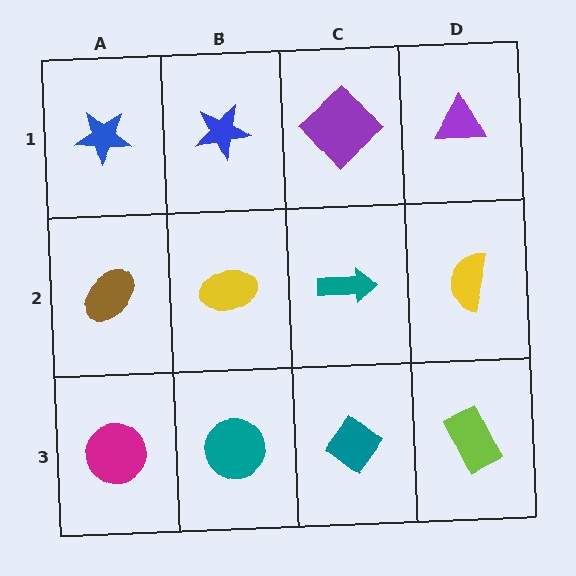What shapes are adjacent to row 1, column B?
A yellow ellipse (row 2, column B), a blue star (row 1, column A), a purple diamond (row 1, column C).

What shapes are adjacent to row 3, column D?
A yellow semicircle (row 2, column D), a teal diamond (row 3, column C).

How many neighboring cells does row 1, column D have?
2.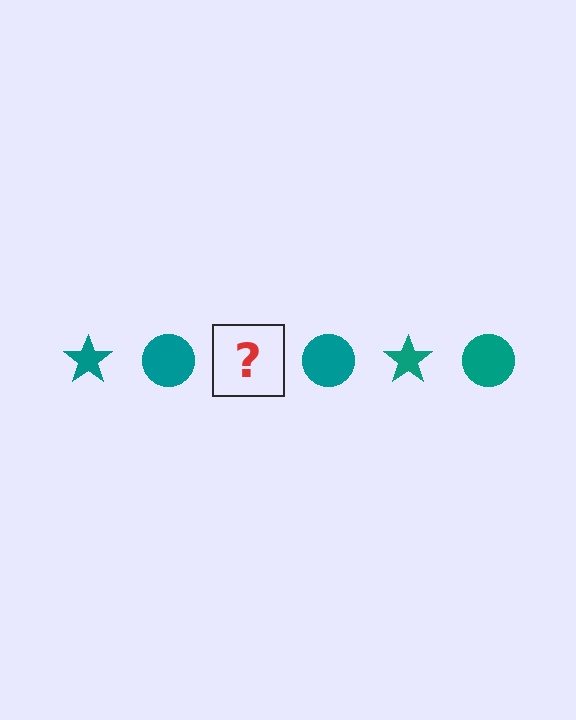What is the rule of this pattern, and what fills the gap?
The rule is that the pattern cycles through star, circle shapes in teal. The gap should be filled with a teal star.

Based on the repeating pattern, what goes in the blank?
The blank should be a teal star.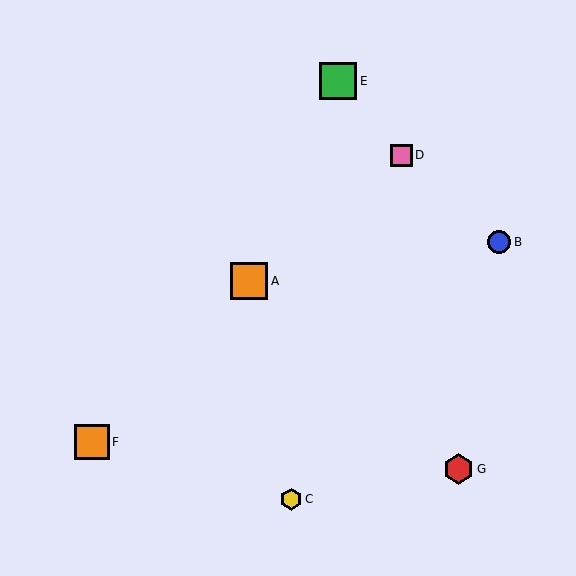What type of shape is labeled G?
Shape G is a red hexagon.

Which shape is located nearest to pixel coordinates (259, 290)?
The orange square (labeled A) at (249, 281) is nearest to that location.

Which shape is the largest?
The green square (labeled E) is the largest.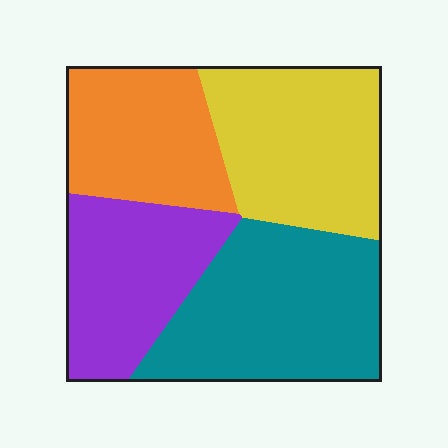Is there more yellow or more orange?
Yellow.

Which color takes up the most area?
Teal, at roughly 30%.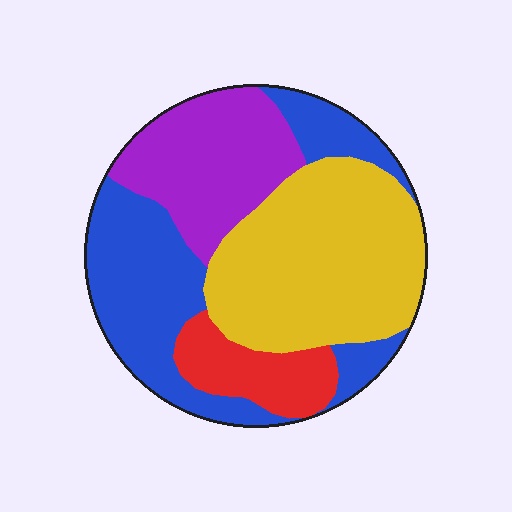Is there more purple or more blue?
Blue.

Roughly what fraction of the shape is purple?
Purple takes up less than a quarter of the shape.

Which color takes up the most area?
Yellow, at roughly 35%.